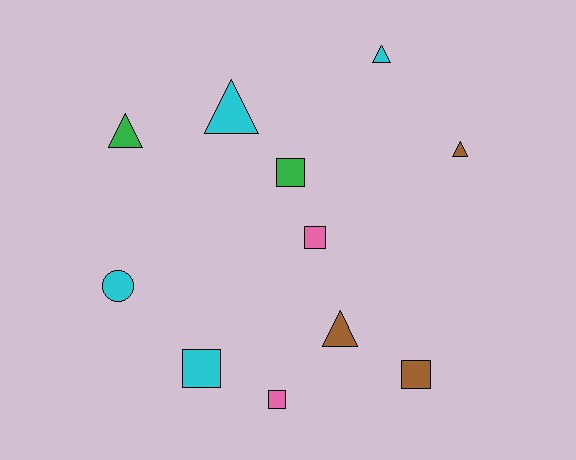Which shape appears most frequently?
Square, with 5 objects.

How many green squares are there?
There is 1 green square.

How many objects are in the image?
There are 11 objects.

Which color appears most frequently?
Cyan, with 4 objects.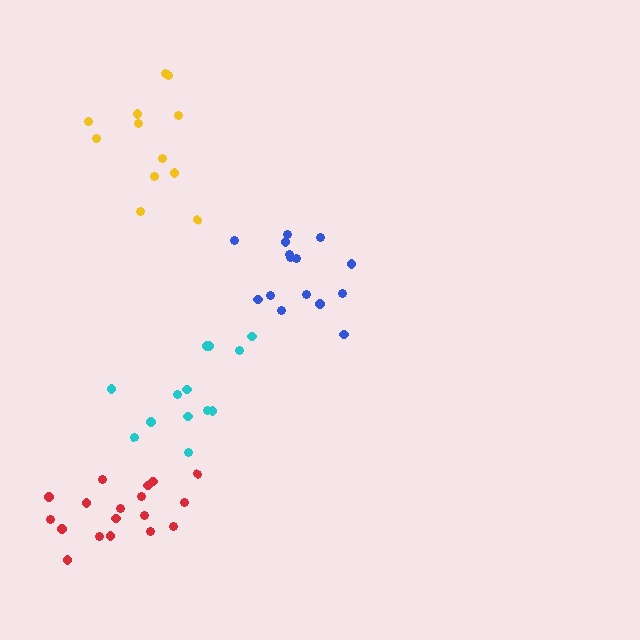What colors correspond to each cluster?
The clusters are colored: blue, red, yellow, cyan.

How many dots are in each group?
Group 1: 15 dots, Group 2: 18 dots, Group 3: 12 dots, Group 4: 13 dots (58 total).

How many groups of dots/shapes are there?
There are 4 groups.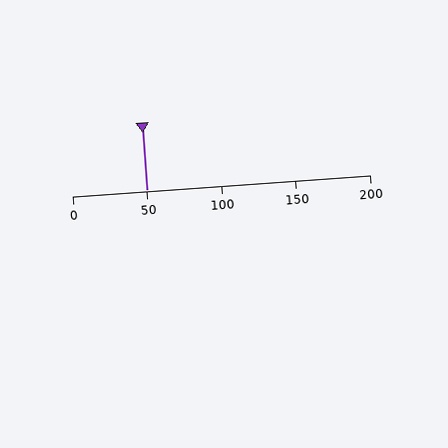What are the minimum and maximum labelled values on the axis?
The axis runs from 0 to 200.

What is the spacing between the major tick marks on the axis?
The major ticks are spaced 50 apart.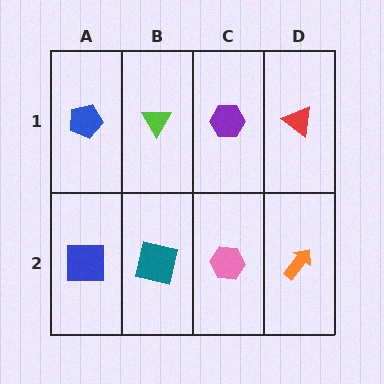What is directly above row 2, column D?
A red triangle.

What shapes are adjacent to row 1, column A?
A blue square (row 2, column A), a lime triangle (row 1, column B).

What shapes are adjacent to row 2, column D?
A red triangle (row 1, column D), a pink hexagon (row 2, column C).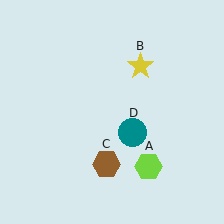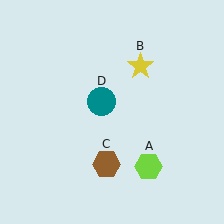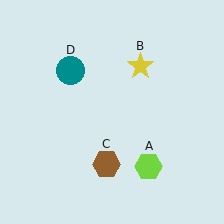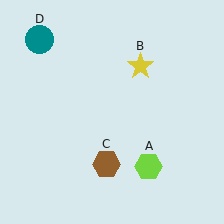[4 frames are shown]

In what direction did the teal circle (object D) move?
The teal circle (object D) moved up and to the left.